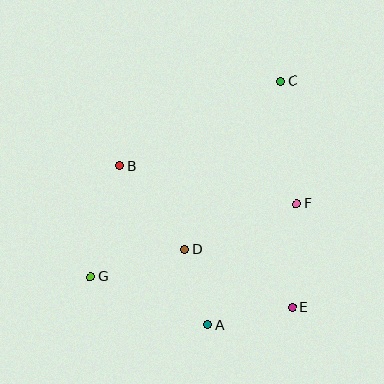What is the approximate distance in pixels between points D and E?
The distance between D and E is approximately 122 pixels.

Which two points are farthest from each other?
Points C and G are farthest from each other.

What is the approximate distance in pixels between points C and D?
The distance between C and D is approximately 194 pixels.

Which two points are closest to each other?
Points A and D are closest to each other.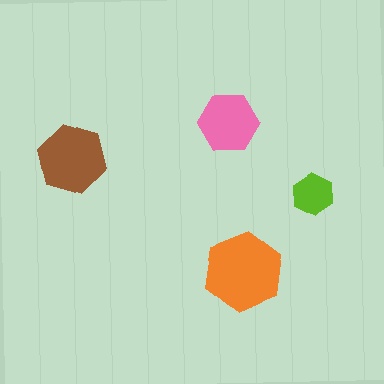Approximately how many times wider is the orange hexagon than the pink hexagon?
About 1.5 times wider.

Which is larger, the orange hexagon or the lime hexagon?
The orange one.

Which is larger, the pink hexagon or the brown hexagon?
The brown one.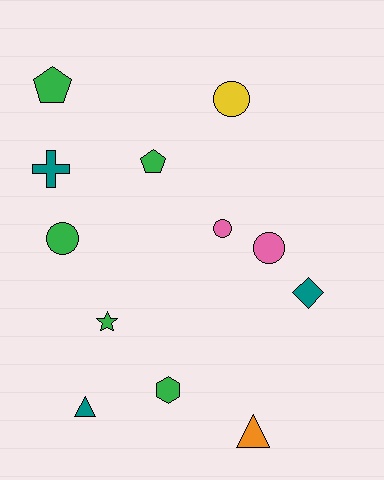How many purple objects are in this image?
There are no purple objects.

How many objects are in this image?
There are 12 objects.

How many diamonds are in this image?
There is 1 diamond.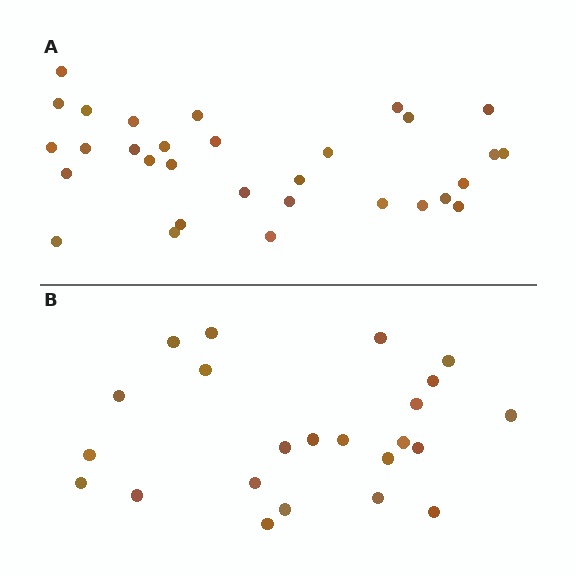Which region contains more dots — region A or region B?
Region A (the top region) has more dots.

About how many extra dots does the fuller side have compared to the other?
Region A has roughly 8 or so more dots than region B.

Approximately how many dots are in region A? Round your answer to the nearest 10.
About 30 dots. (The exact count is 31, which rounds to 30.)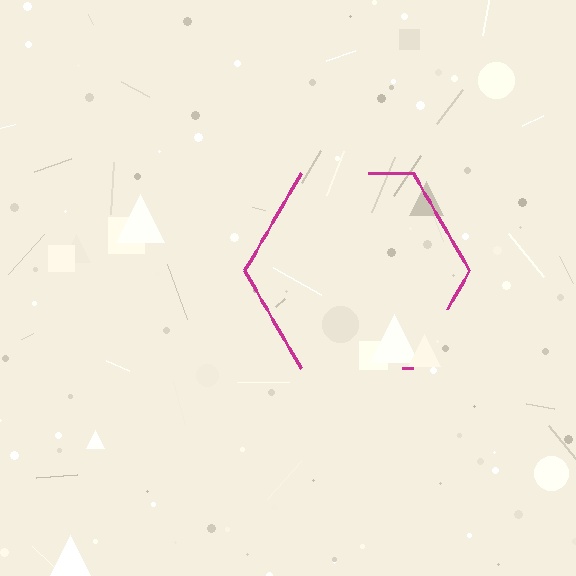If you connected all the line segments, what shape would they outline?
They would outline a hexagon.